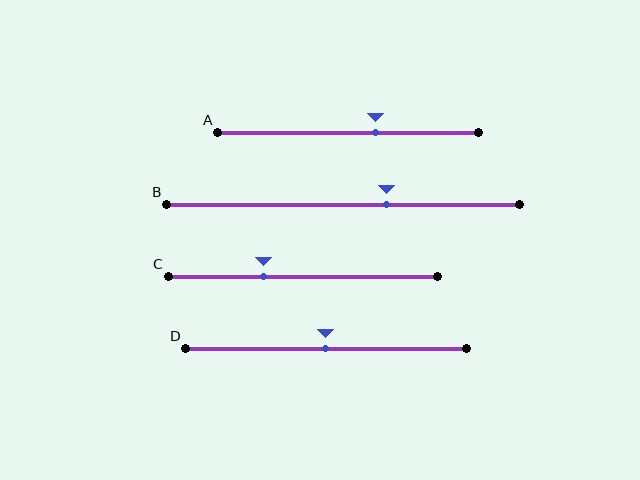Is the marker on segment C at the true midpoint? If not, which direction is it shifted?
No, the marker on segment C is shifted to the left by about 15% of the segment length.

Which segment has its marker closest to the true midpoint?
Segment D has its marker closest to the true midpoint.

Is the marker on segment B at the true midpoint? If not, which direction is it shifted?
No, the marker on segment B is shifted to the right by about 12% of the segment length.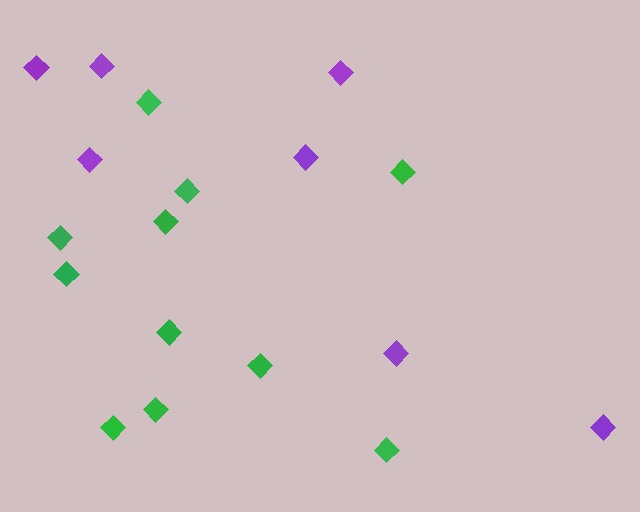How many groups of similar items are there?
There are 2 groups: one group of green diamonds (11) and one group of purple diamonds (7).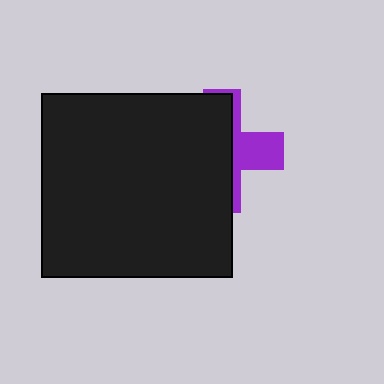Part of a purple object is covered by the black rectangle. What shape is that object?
It is a cross.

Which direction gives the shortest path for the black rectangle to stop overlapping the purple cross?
Moving left gives the shortest separation.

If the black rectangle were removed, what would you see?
You would see the complete purple cross.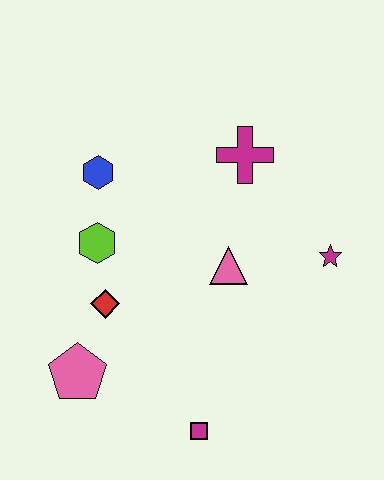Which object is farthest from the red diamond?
The magenta star is farthest from the red diamond.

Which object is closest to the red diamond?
The lime hexagon is closest to the red diamond.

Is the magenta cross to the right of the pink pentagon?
Yes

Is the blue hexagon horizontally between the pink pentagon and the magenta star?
Yes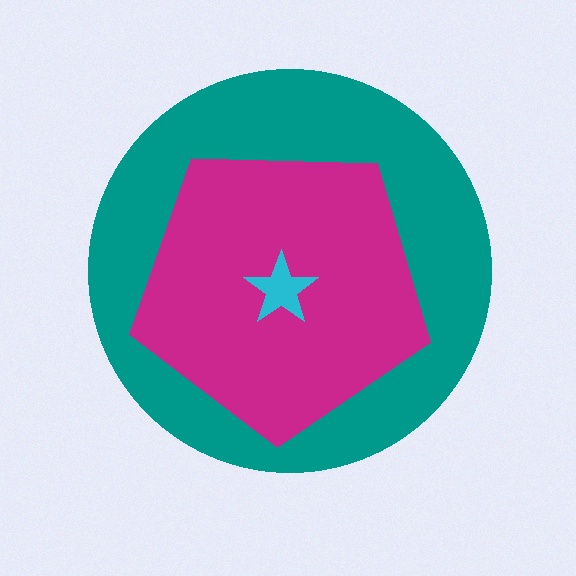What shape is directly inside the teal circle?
The magenta pentagon.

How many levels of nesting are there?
3.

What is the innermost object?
The cyan star.